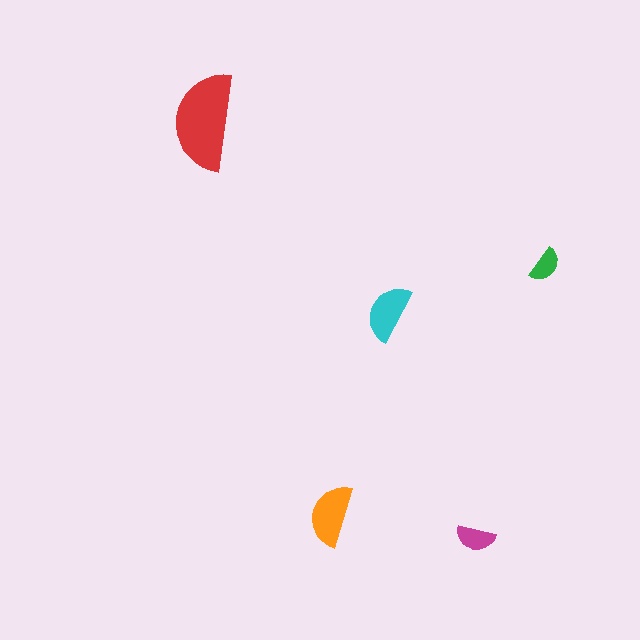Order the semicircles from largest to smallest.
the red one, the orange one, the cyan one, the magenta one, the green one.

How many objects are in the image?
There are 5 objects in the image.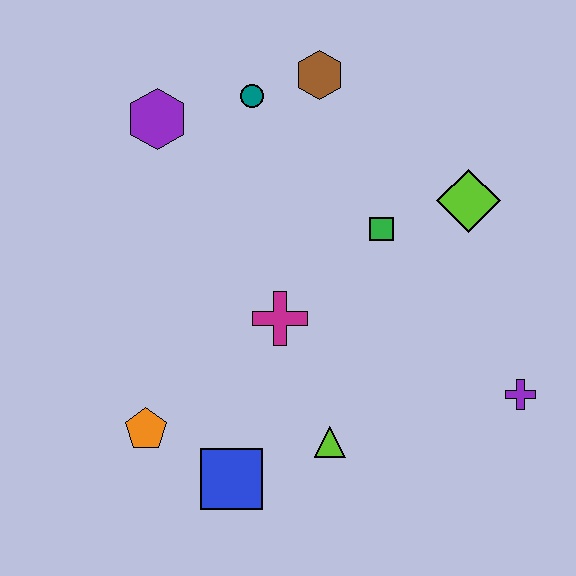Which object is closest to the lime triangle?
The blue square is closest to the lime triangle.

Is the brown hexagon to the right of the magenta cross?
Yes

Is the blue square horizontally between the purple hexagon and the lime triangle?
Yes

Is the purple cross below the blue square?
No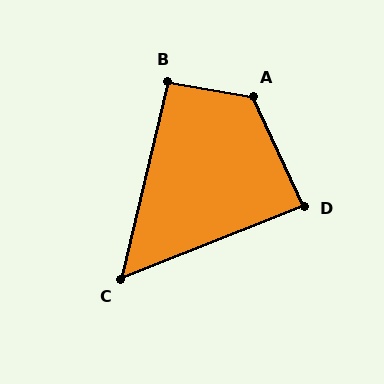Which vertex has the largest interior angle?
A, at approximately 125 degrees.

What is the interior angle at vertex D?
Approximately 87 degrees (approximately right).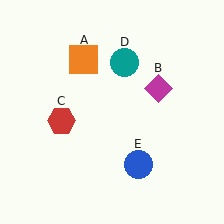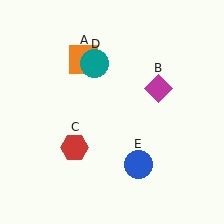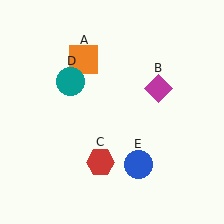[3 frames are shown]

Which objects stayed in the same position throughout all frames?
Orange square (object A) and magenta diamond (object B) and blue circle (object E) remained stationary.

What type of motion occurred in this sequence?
The red hexagon (object C), teal circle (object D) rotated counterclockwise around the center of the scene.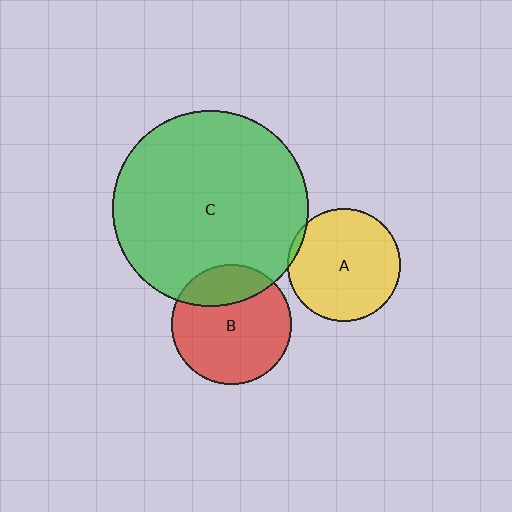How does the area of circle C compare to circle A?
Approximately 3.0 times.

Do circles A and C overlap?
Yes.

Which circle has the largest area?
Circle C (green).